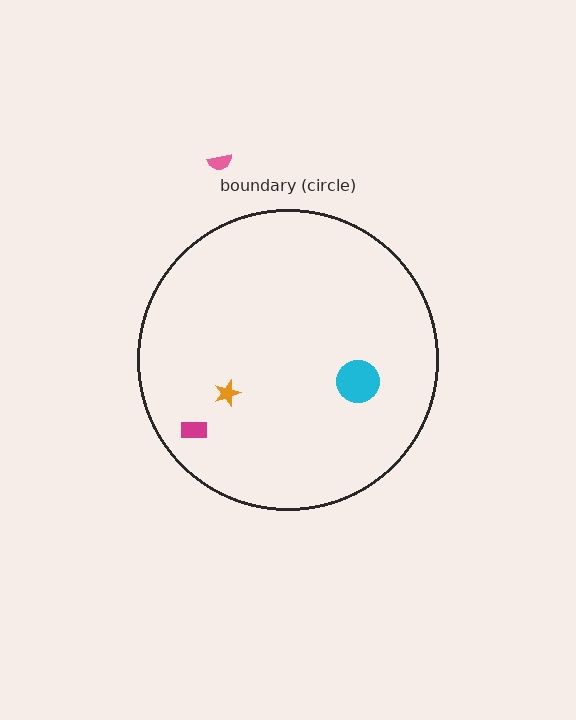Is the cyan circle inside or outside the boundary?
Inside.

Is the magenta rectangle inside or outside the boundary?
Inside.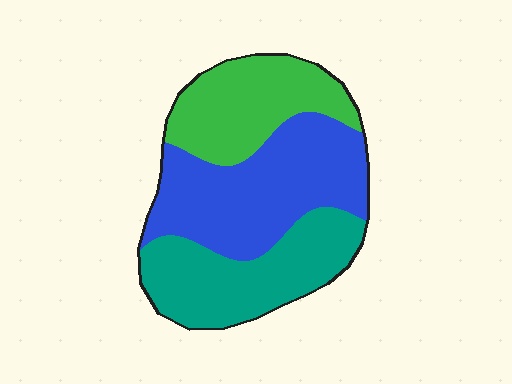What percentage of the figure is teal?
Teal takes up about one third (1/3) of the figure.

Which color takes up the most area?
Blue, at roughly 40%.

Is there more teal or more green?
Teal.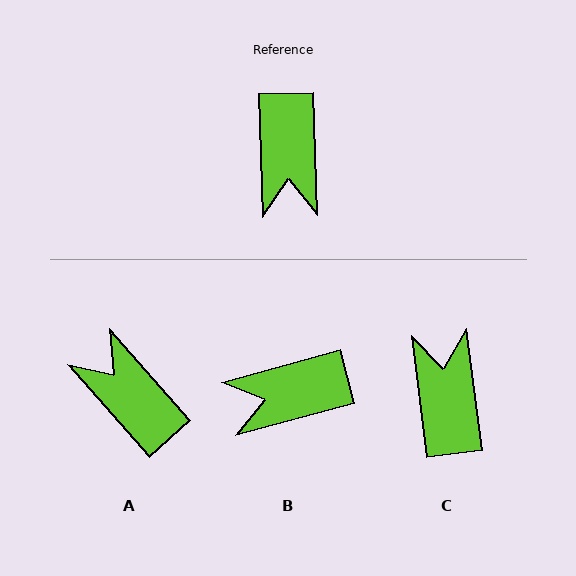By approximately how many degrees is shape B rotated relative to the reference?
Approximately 76 degrees clockwise.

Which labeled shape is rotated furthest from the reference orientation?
C, about 174 degrees away.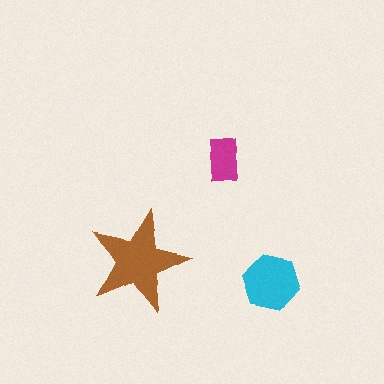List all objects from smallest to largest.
The magenta rectangle, the cyan hexagon, the brown star.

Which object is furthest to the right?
The cyan hexagon is rightmost.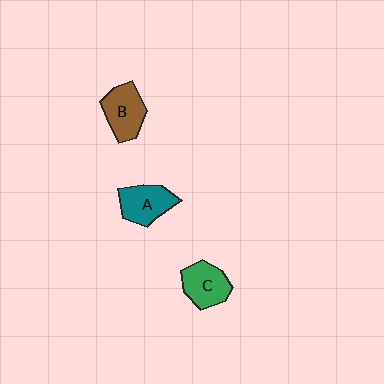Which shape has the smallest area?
Shape C (green).